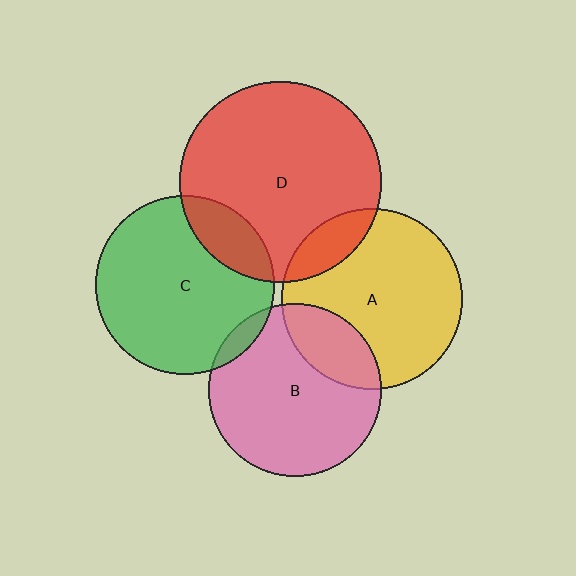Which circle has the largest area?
Circle D (red).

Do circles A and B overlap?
Yes.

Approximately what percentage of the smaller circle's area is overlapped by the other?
Approximately 20%.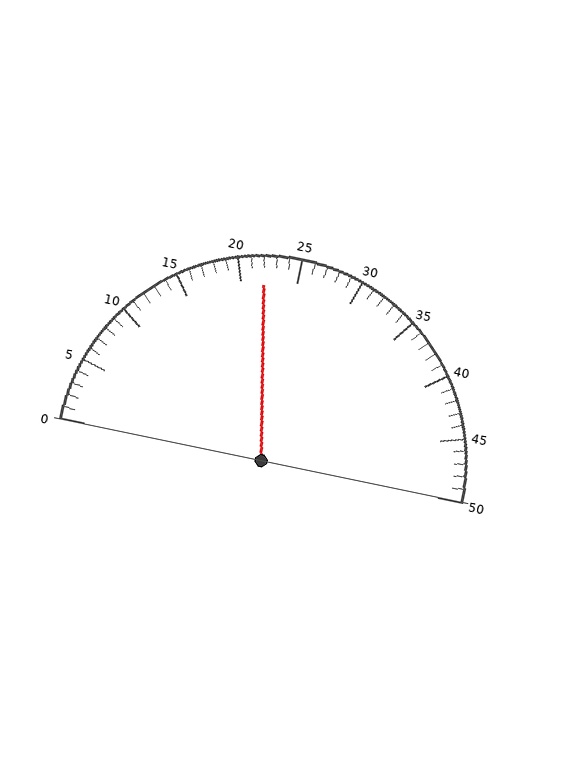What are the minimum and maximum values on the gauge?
The gauge ranges from 0 to 50.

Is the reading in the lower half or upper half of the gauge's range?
The reading is in the lower half of the range (0 to 50).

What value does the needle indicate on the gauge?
The needle indicates approximately 22.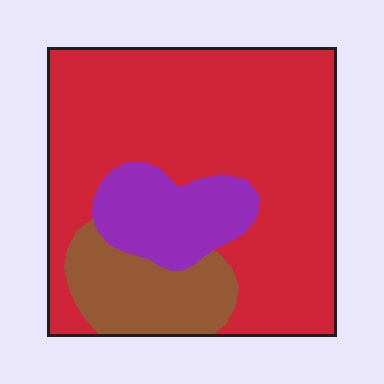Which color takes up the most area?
Red, at roughly 70%.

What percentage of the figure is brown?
Brown takes up less than a quarter of the figure.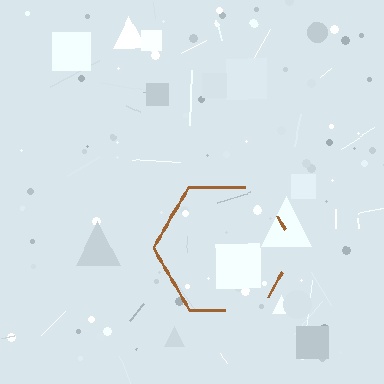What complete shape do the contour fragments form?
The contour fragments form a hexagon.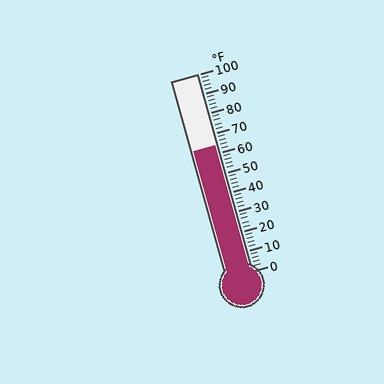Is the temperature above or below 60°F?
The temperature is above 60°F.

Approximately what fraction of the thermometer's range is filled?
The thermometer is filled to approximately 65% of its range.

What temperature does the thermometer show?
The thermometer shows approximately 64°F.